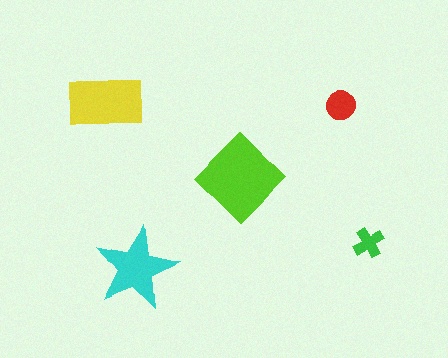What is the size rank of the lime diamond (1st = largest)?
1st.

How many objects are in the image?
There are 5 objects in the image.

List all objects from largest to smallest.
The lime diamond, the yellow rectangle, the cyan star, the red circle, the green cross.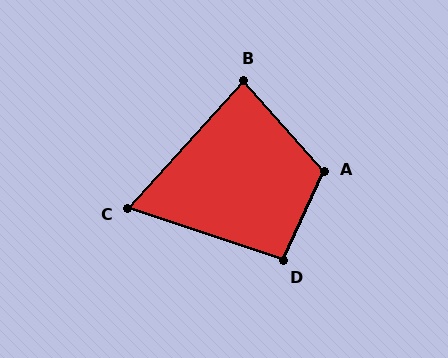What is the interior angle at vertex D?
Approximately 96 degrees (obtuse).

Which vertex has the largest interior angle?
A, at approximately 114 degrees.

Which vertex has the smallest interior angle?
C, at approximately 66 degrees.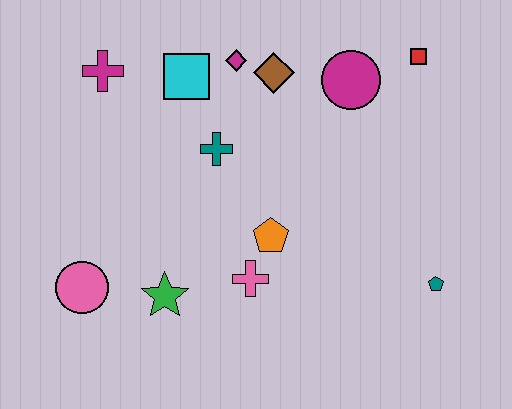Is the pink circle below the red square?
Yes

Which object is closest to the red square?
The magenta circle is closest to the red square.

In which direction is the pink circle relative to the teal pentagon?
The pink circle is to the left of the teal pentagon.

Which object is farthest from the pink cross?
The red square is farthest from the pink cross.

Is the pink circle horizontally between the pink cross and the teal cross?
No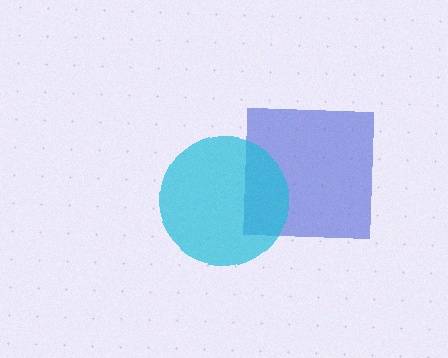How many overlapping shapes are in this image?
There are 2 overlapping shapes in the image.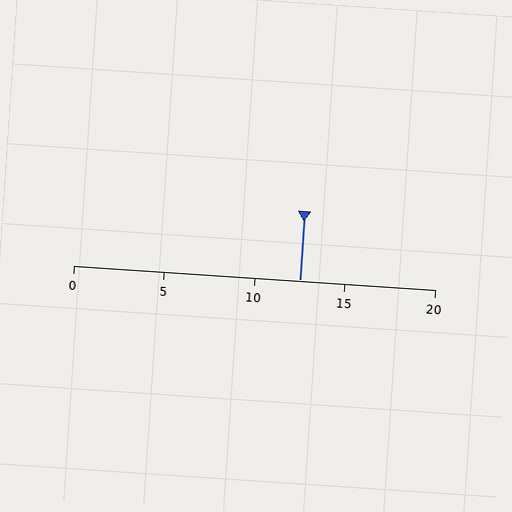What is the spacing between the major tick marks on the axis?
The major ticks are spaced 5 apart.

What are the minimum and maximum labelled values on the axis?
The axis runs from 0 to 20.